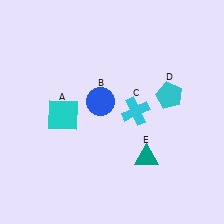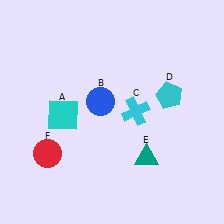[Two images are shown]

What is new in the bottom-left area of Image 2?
A red circle (F) was added in the bottom-left area of Image 2.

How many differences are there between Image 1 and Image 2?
There is 1 difference between the two images.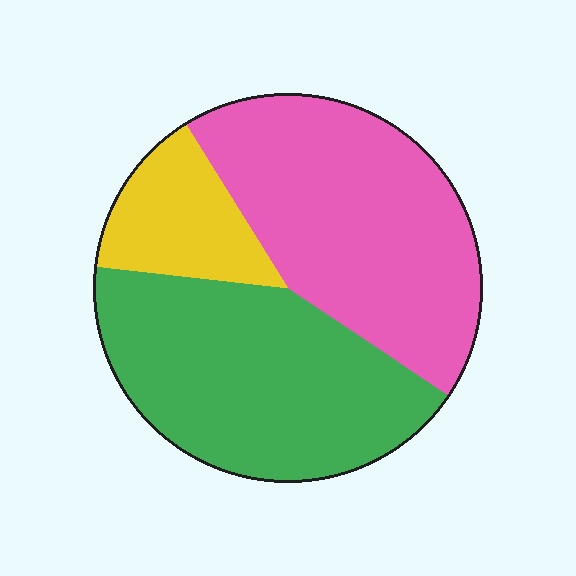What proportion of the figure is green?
Green takes up between a quarter and a half of the figure.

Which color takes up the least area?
Yellow, at roughly 15%.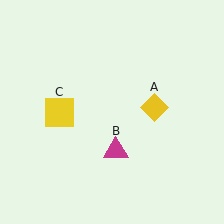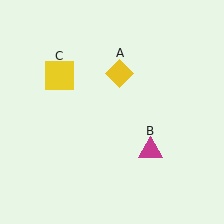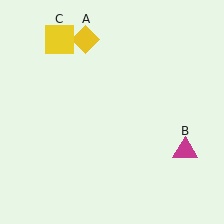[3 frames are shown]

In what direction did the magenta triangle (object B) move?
The magenta triangle (object B) moved right.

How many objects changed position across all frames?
3 objects changed position: yellow diamond (object A), magenta triangle (object B), yellow square (object C).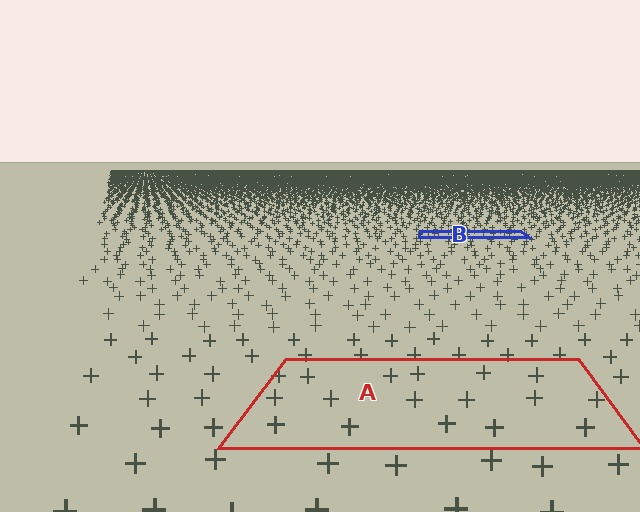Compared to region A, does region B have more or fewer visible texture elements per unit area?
Region B has more texture elements per unit area — they are packed more densely because it is farther away.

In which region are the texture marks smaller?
The texture marks are smaller in region B, because it is farther away.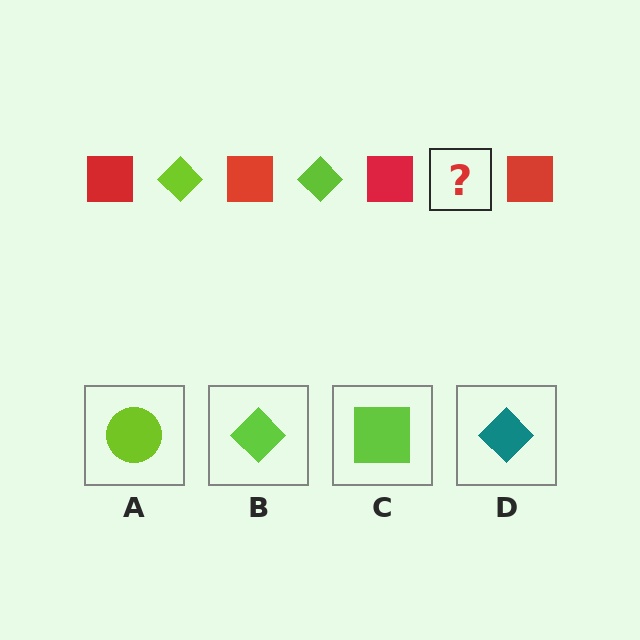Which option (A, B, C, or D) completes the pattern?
B.